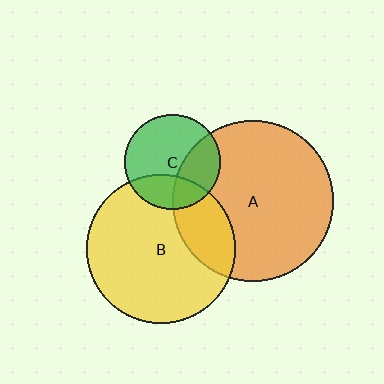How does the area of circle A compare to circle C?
Approximately 2.8 times.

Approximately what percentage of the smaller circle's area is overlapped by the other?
Approximately 25%.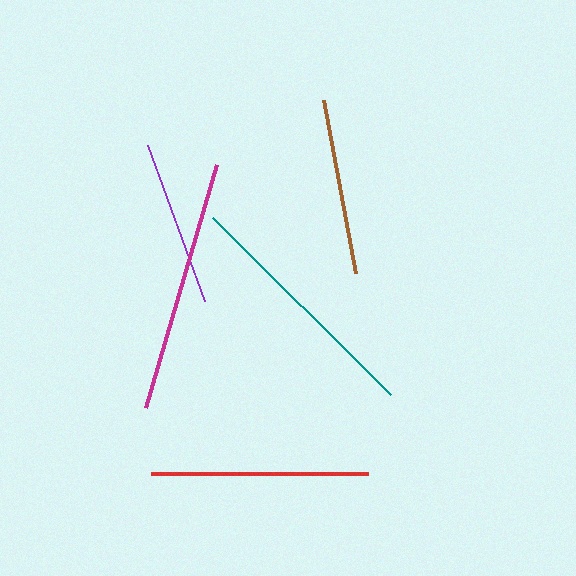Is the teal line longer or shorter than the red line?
The teal line is longer than the red line.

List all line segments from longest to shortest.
From longest to shortest: magenta, teal, red, brown, purple.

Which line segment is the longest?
The magenta line is the longest at approximately 253 pixels.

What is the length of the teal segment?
The teal segment is approximately 252 pixels long.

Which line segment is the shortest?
The purple line is the shortest at approximately 166 pixels.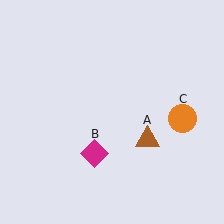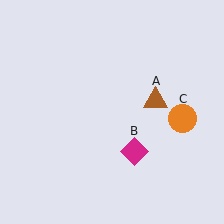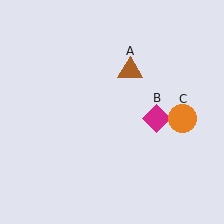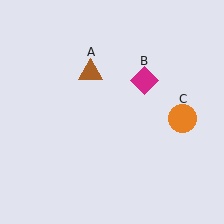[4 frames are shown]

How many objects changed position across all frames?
2 objects changed position: brown triangle (object A), magenta diamond (object B).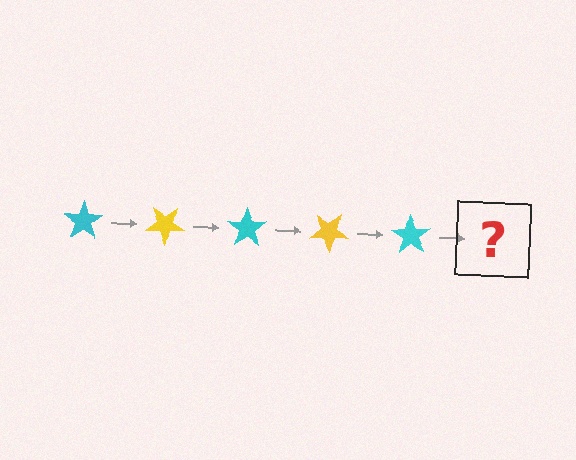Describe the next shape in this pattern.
It should be a yellow star, rotated 175 degrees from the start.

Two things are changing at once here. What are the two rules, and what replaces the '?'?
The two rules are that it rotates 35 degrees each step and the color cycles through cyan and yellow. The '?' should be a yellow star, rotated 175 degrees from the start.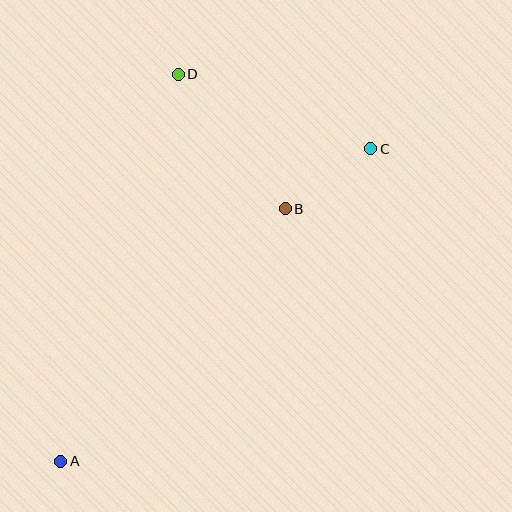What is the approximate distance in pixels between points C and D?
The distance between C and D is approximately 207 pixels.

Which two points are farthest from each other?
Points A and C are farthest from each other.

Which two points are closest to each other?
Points B and C are closest to each other.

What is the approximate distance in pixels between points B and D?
The distance between B and D is approximately 172 pixels.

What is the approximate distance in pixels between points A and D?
The distance between A and D is approximately 404 pixels.